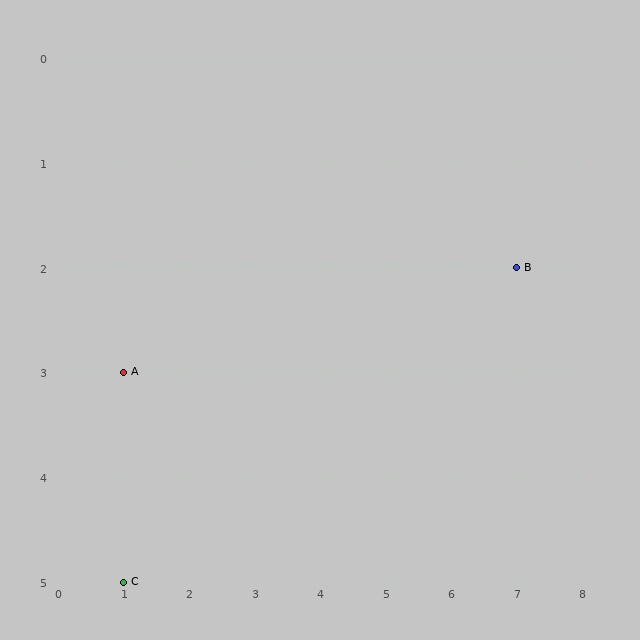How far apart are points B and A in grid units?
Points B and A are 6 columns and 1 row apart (about 6.1 grid units diagonally).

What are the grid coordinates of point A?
Point A is at grid coordinates (1, 3).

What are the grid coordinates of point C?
Point C is at grid coordinates (1, 5).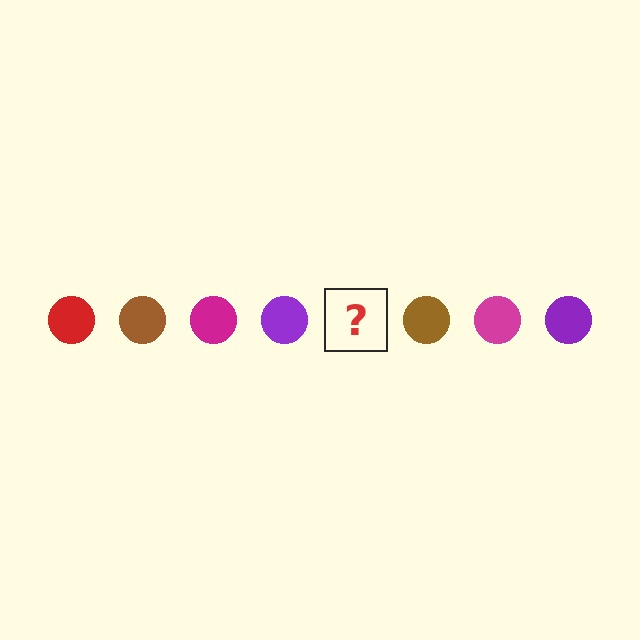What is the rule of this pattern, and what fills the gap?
The rule is that the pattern cycles through red, brown, magenta, purple circles. The gap should be filled with a red circle.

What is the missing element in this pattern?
The missing element is a red circle.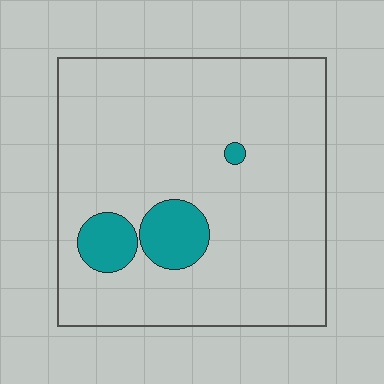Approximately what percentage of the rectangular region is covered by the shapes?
Approximately 10%.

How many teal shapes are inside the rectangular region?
3.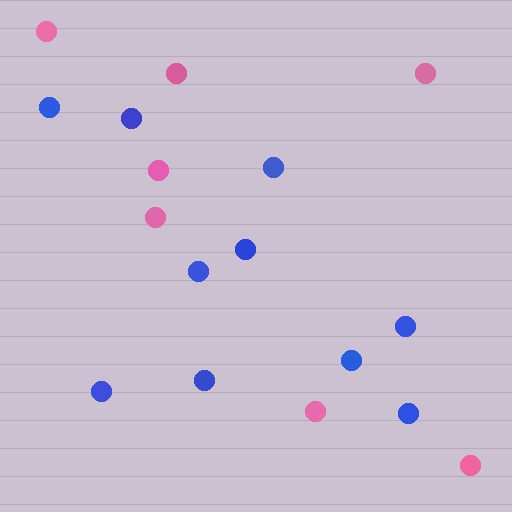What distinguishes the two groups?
There are 2 groups: one group of pink circles (7) and one group of blue circles (10).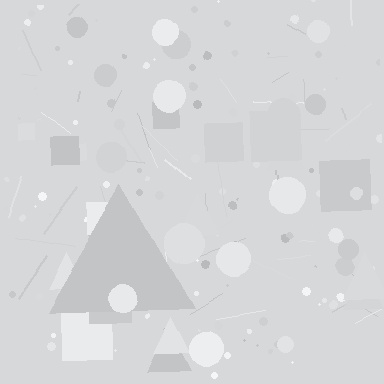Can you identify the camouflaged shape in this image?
The camouflaged shape is a triangle.